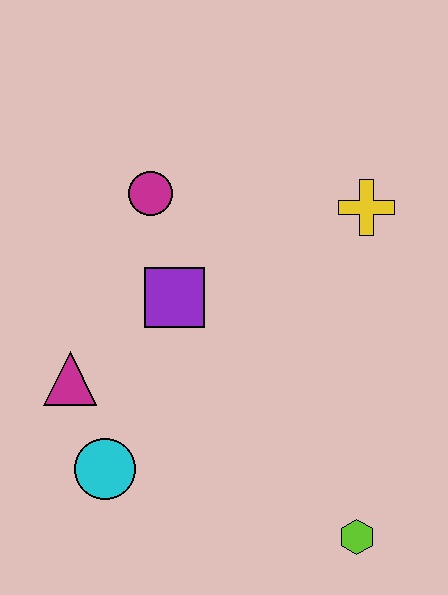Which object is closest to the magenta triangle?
The cyan circle is closest to the magenta triangle.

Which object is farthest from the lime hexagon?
The magenta circle is farthest from the lime hexagon.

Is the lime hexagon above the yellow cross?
No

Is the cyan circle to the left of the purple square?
Yes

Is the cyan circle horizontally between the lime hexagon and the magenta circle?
No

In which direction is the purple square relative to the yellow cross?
The purple square is to the left of the yellow cross.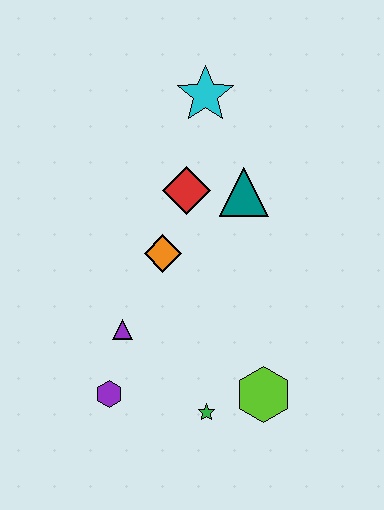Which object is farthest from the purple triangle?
The cyan star is farthest from the purple triangle.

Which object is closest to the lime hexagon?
The green star is closest to the lime hexagon.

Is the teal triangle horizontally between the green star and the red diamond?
No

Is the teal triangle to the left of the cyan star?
No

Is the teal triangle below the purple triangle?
No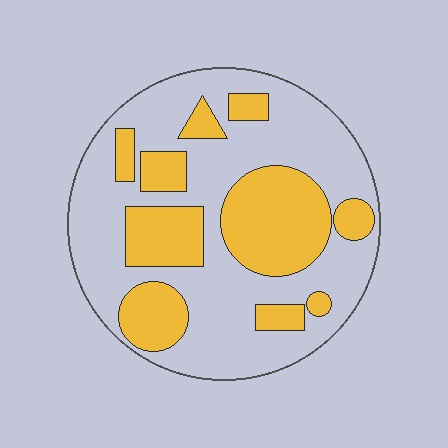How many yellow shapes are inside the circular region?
10.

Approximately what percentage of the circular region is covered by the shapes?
Approximately 35%.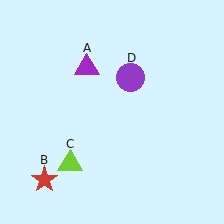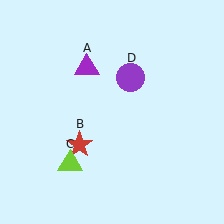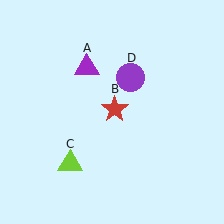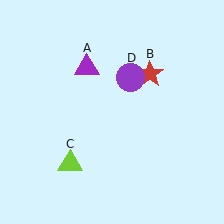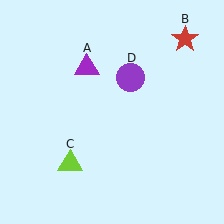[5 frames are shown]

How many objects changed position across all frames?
1 object changed position: red star (object B).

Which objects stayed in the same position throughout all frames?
Purple triangle (object A) and lime triangle (object C) and purple circle (object D) remained stationary.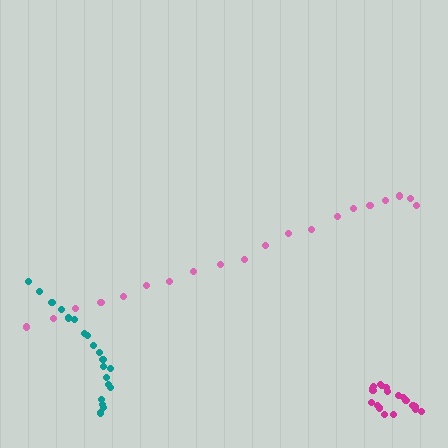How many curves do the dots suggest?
There are 3 distinct paths.